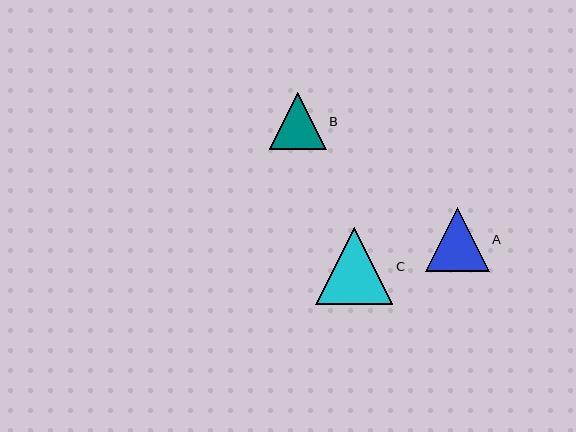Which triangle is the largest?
Triangle C is the largest with a size of approximately 77 pixels.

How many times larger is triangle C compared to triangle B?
Triangle C is approximately 1.3 times the size of triangle B.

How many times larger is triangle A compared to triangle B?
Triangle A is approximately 1.1 times the size of triangle B.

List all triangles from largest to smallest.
From largest to smallest: C, A, B.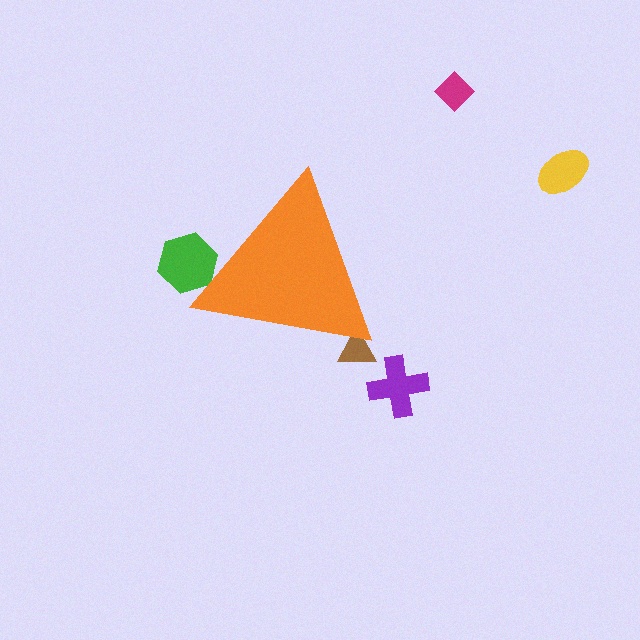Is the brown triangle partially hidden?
Yes, the brown triangle is partially hidden behind the orange triangle.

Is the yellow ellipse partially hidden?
No, the yellow ellipse is fully visible.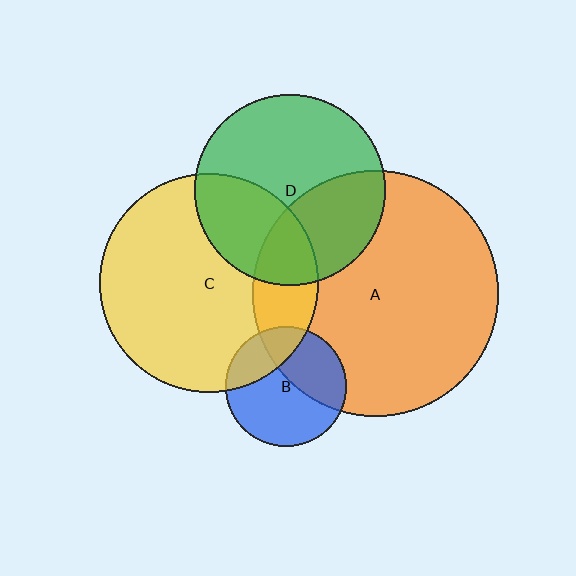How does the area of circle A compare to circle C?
Approximately 1.3 times.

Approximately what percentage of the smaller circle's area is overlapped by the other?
Approximately 35%.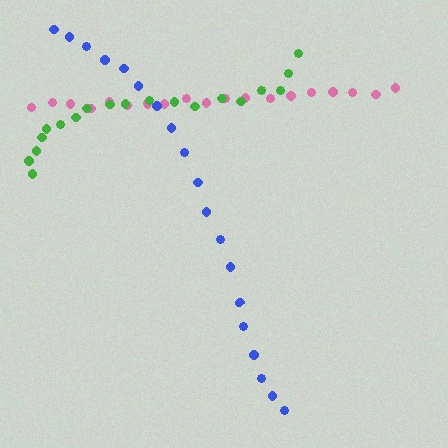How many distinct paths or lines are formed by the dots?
There are 3 distinct paths.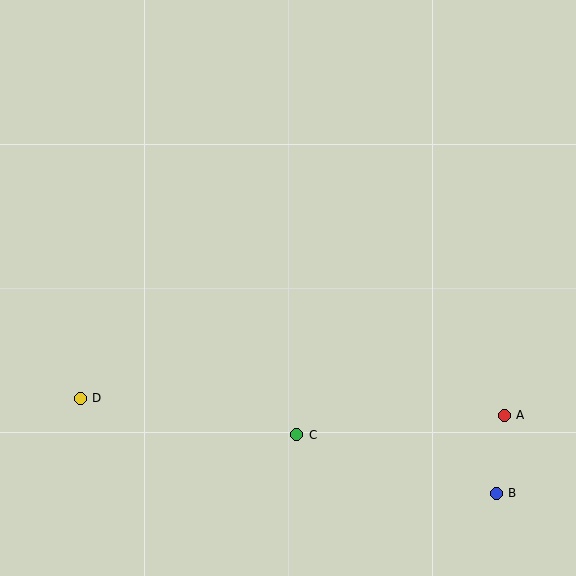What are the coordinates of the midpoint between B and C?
The midpoint between B and C is at (396, 464).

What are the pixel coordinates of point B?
Point B is at (496, 493).